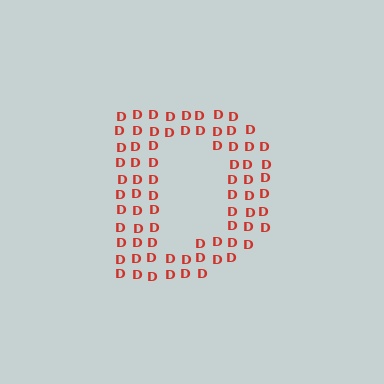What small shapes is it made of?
It is made of small letter D's.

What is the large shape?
The large shape is the letter D.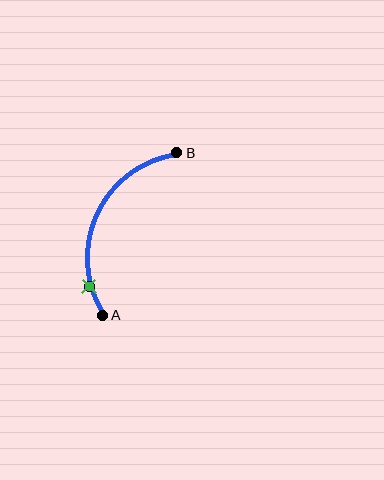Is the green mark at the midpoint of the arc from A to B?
No. The green mark lies on the arc but is closer to endpoint A. The arc midpoint would be at the point on the curve equidistant along the arc from both A and B.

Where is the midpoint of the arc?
The arc midpoint is the point on the curve farthest from the straight line joining A and B. It sits to the left of that line.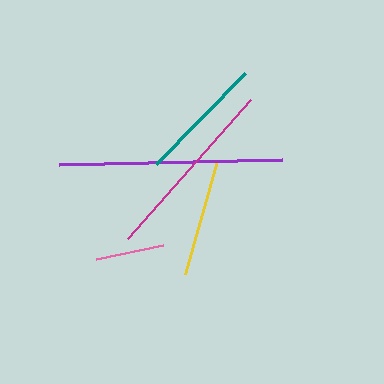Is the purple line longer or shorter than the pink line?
The purple line is longer than the pink line.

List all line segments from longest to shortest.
From longest to shortest: purple, magenta, teal, yellow, pink.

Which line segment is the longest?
The purple line is the longest at approximately 223 pixels.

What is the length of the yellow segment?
The yellow segment is approximately 117 pixels long.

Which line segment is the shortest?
The pink line is the shortest at approximately 68 pixels.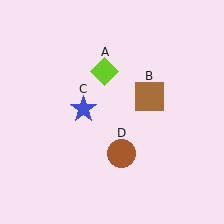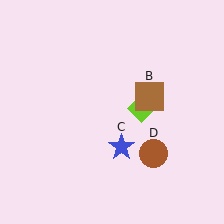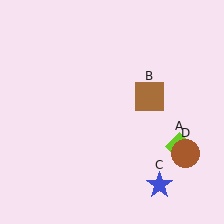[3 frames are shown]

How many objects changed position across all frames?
3 objects changed position: lime diamond (object A), blue star (object C), brown circle (object D).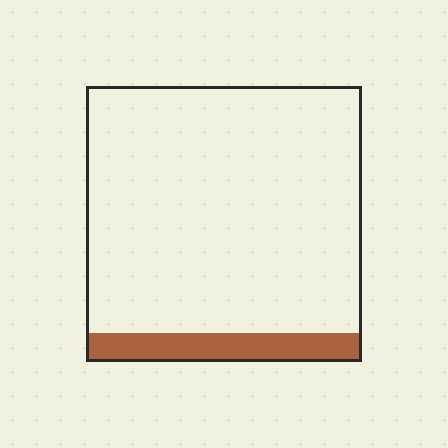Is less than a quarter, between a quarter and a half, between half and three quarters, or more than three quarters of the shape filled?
Less than a quarter.